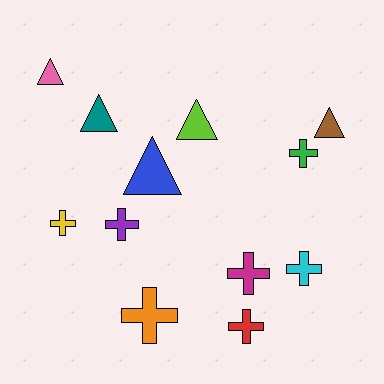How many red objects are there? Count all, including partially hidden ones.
There is 1 red object.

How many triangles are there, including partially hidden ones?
There are 5 triangles.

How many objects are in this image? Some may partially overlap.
There are 12 objects.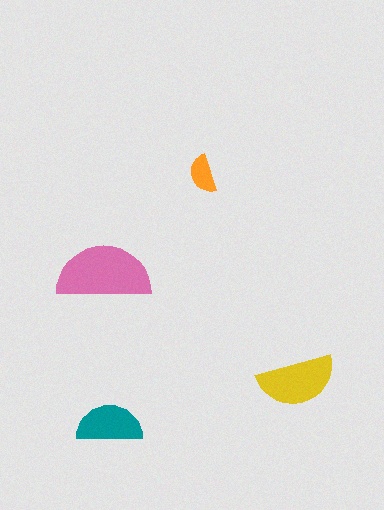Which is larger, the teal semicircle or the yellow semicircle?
The yellow one.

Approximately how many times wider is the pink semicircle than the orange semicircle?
About 2.5 times wider.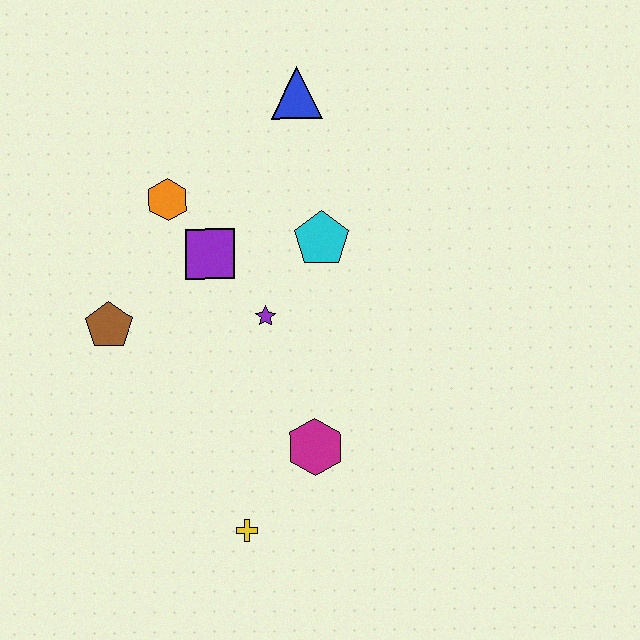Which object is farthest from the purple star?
The blue triangle is farthest from the purple star.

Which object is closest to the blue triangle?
The cyan pentagon is closest to the blue triangle.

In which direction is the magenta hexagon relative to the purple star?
The magenta hexagon is below the purple star.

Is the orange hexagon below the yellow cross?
No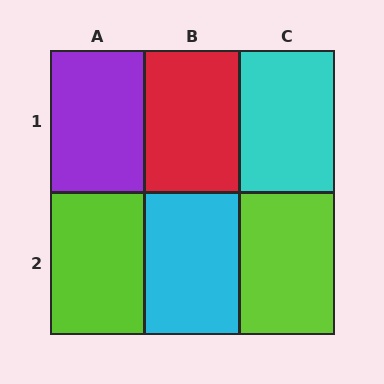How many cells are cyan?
2 cells are cyan.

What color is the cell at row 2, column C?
Lime.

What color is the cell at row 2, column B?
Cyan.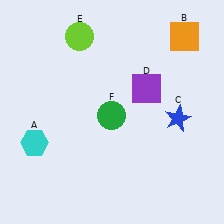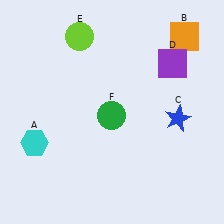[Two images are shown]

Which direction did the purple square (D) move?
The purple square (D) moved right.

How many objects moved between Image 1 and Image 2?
1 object moved between the two images.